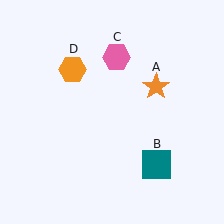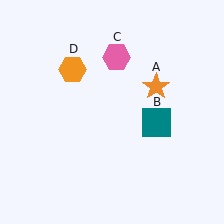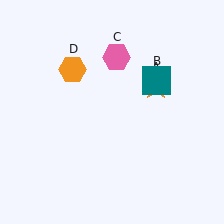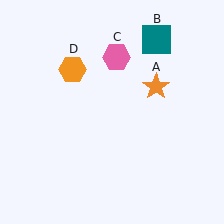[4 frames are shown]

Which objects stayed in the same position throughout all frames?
Orange star (object A) and pink hexagon (object C) and orange hexagon (object D) remained stationary.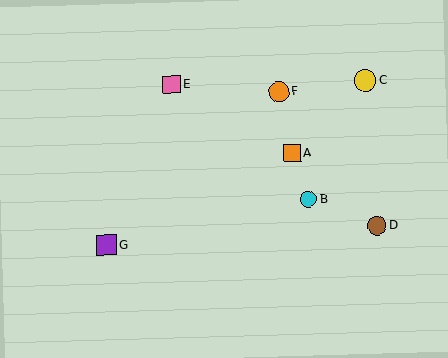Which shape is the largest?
The yellow circle (labeled C) is the largest.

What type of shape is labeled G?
Shape G is a purple square.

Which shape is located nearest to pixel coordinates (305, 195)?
The cyan circle (labeled B) at (308, 199) is nearest to that location.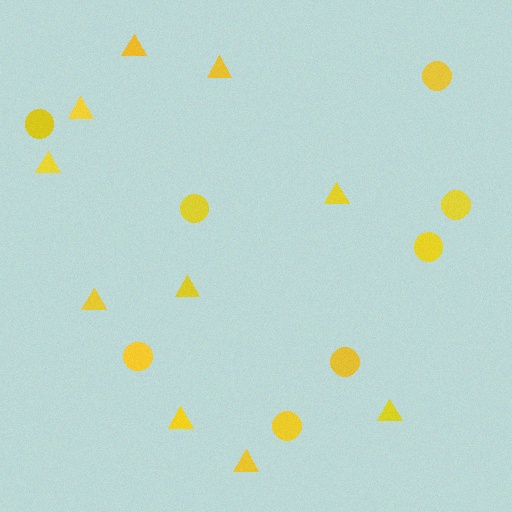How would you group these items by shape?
There are 2 groups: one group of triangles (10) and one group of circles (8).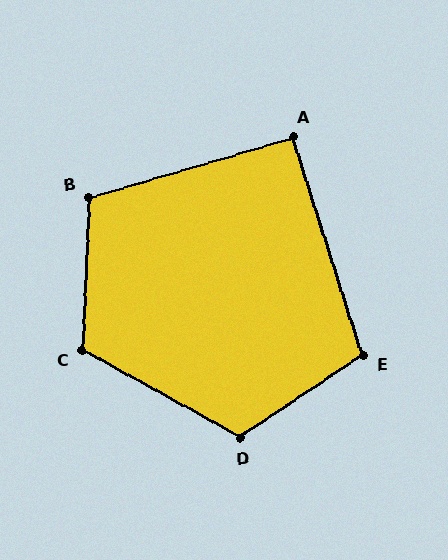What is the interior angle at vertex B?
Approximately 109 degrees (obtuse).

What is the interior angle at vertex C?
Approximately 116 degrees (obtuse).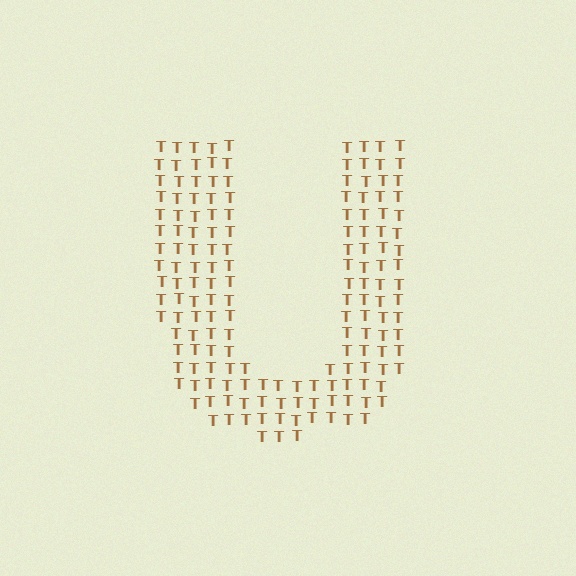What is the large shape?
The large shape is the letter U.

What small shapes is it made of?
It is made of small letter T's.